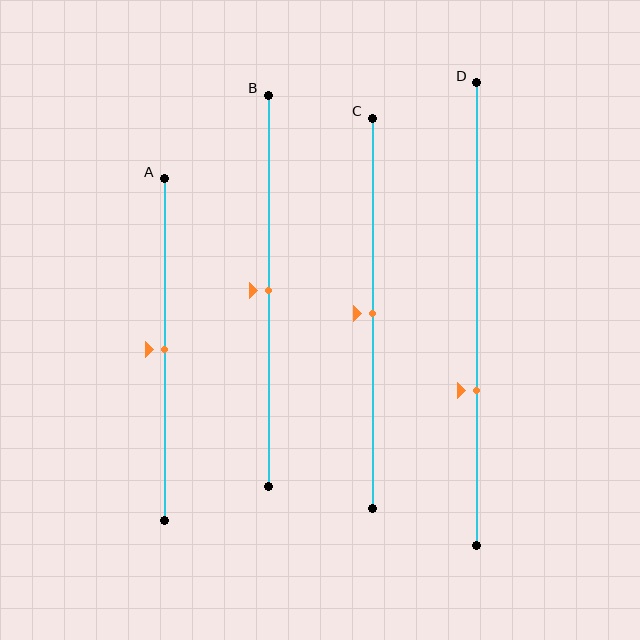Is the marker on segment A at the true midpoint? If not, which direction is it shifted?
Yes, the marker on segment A is at the true midpoint.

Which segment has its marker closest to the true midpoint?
Segment A has its marker closest to the true midpoint.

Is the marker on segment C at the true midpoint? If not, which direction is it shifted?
Yes, the marker on segment C is at the true midpoint.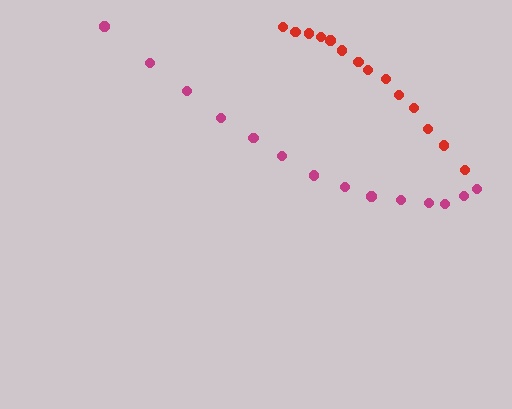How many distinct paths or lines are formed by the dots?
There are 2 distinct paths.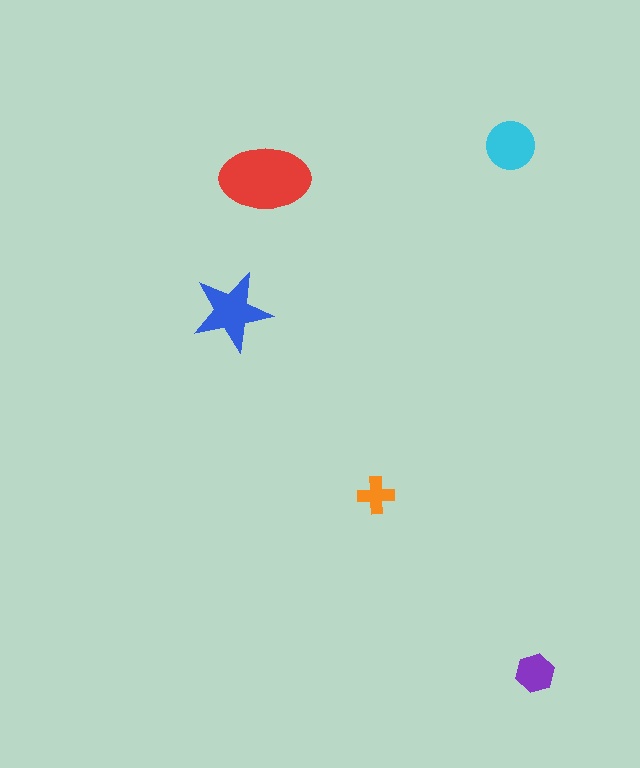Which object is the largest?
The red ellipse.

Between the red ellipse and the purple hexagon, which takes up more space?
The red ellipse.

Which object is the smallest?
The orange cross.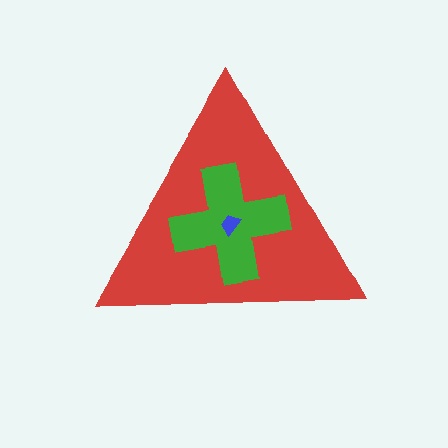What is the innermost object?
The blue trapezoid.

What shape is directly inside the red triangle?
The green cross.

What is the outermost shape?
The red triangle.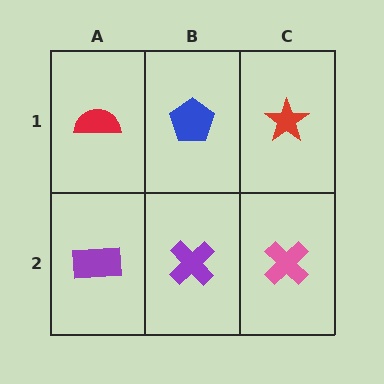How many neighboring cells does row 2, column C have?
2.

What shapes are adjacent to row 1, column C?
A pink cross (row 2, column C), a blue pentagon (row 1, column B).